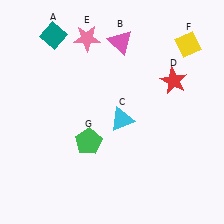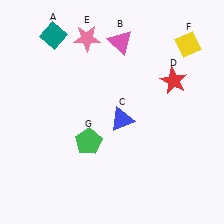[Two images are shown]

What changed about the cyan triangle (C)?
In Image 1, C is cyan. In Image 2, it changed to blue.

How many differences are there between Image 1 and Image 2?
There is 1 difference between the two images.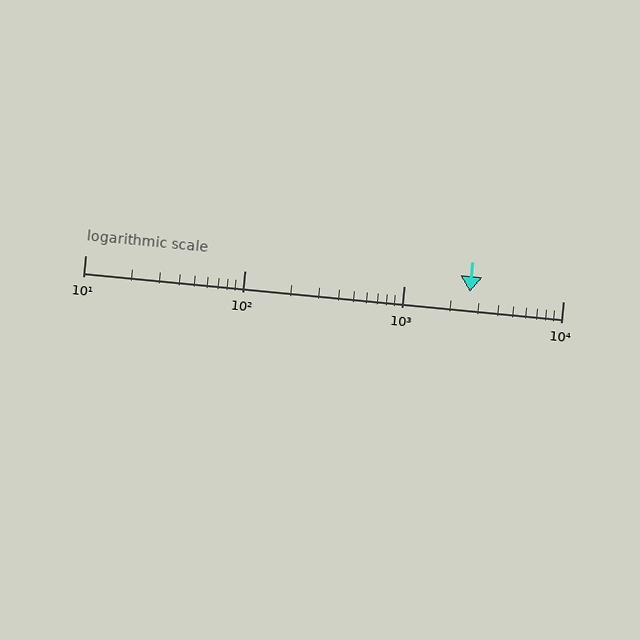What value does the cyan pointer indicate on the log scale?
The pointer indicates approximately 2600.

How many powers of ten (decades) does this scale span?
The scale spans 3 decades, from 10 to 10000.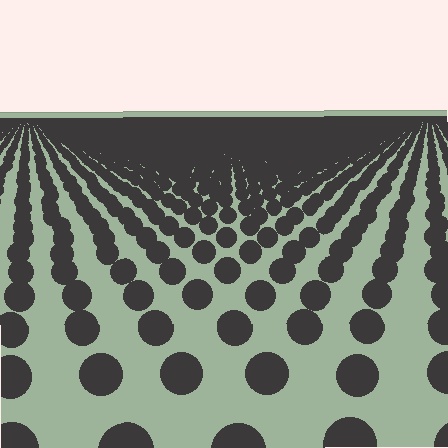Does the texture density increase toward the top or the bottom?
Density increases toward the top.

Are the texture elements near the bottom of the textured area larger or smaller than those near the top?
Larger. Near the bottom, elements are closer to the viewer and appear at a bigger on-screen size.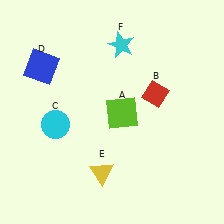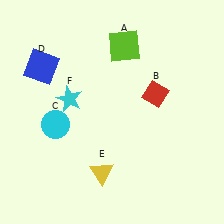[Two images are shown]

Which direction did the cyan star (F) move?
The cyan star (F) moved down.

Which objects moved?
The objects that moved are: the lime square (A), the cyan star (F).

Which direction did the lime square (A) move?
The lime square (A) moved up.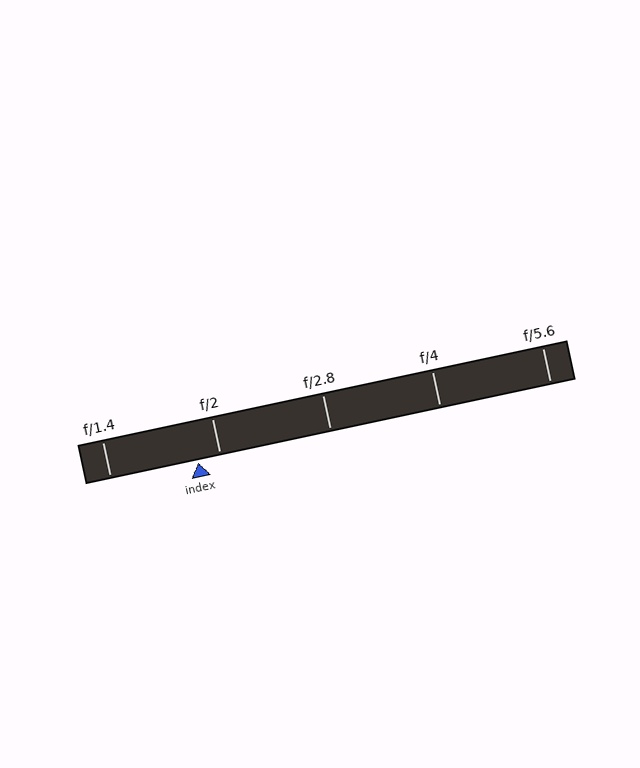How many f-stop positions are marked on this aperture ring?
There are 5 f-stop positions marked.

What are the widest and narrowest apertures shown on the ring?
The widest aperture shown is f/1.4 and the narrowest is f/5.6.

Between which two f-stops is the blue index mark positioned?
The index mark is between f/1.4 and f/2.